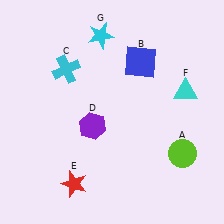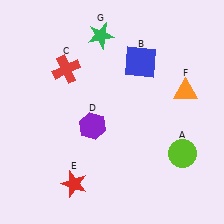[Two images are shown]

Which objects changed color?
C changed from cyan to red. F changed from cyan to orange. G changed from cyan to green.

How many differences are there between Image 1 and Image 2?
There are 3 differences between the two images.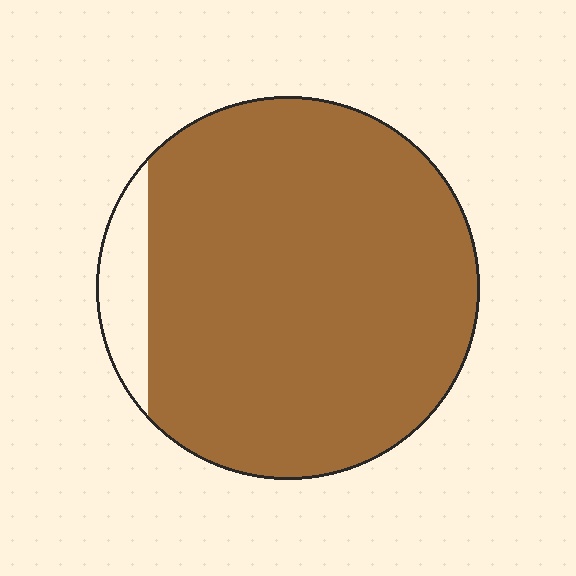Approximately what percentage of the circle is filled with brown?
Approximately 90%.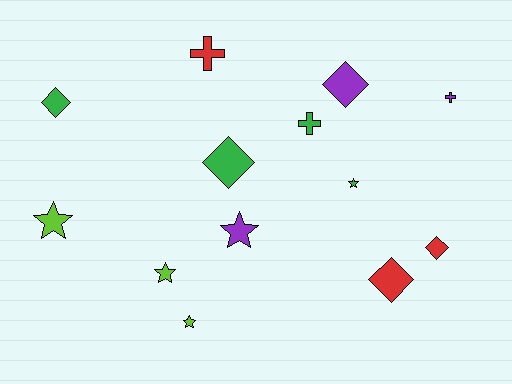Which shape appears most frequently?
Diamond, with 5 objects.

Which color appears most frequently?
Green, with 4 objects.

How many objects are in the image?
There are 13 objects.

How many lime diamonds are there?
There are no lime diamonds.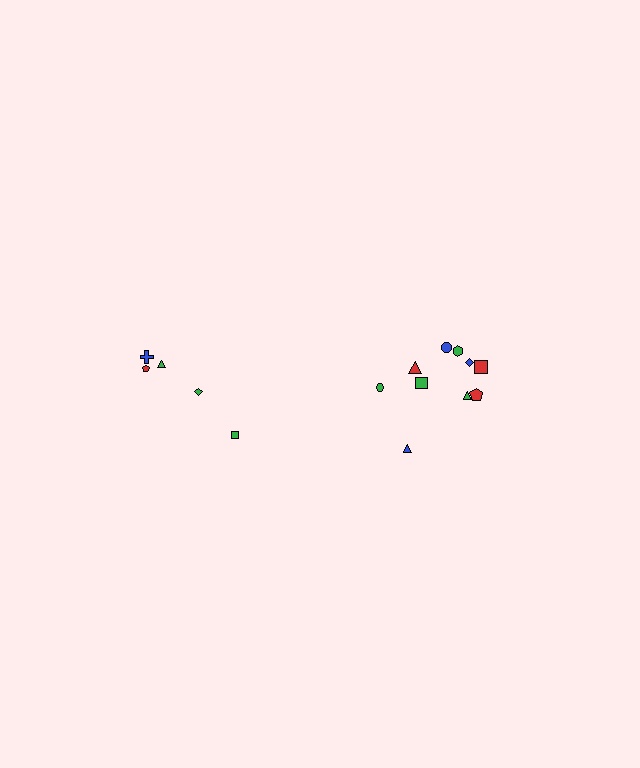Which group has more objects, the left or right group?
The right group.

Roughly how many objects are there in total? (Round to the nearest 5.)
Roughly 15 objects in total.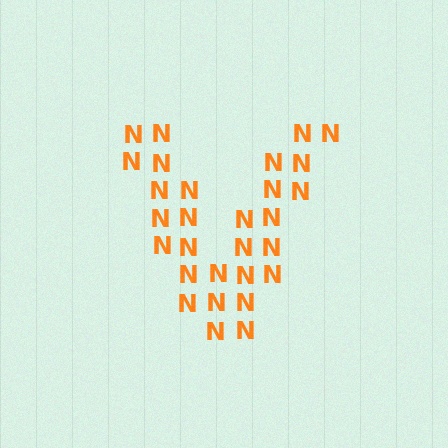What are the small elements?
The small elements are letter N's.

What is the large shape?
The large shape is the letter V.